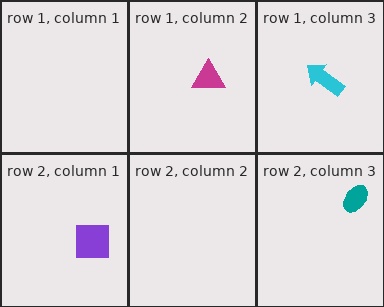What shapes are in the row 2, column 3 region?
The teal ellipse.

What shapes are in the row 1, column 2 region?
The magenta triangle.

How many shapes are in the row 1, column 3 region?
1.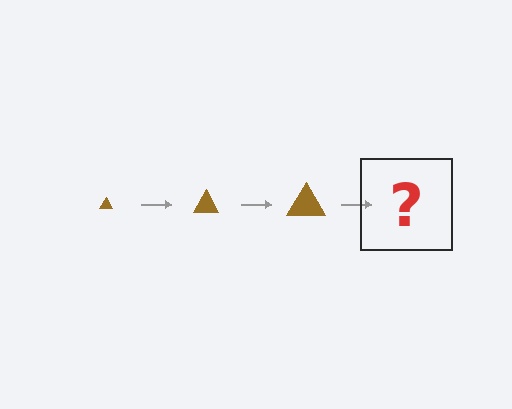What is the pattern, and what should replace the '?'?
The pattern is that the triangle gets progressively larger each step. The '?' should be a brown triangle, larger than the previous one.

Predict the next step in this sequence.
The next step is a brown triangle, larger than the previous one.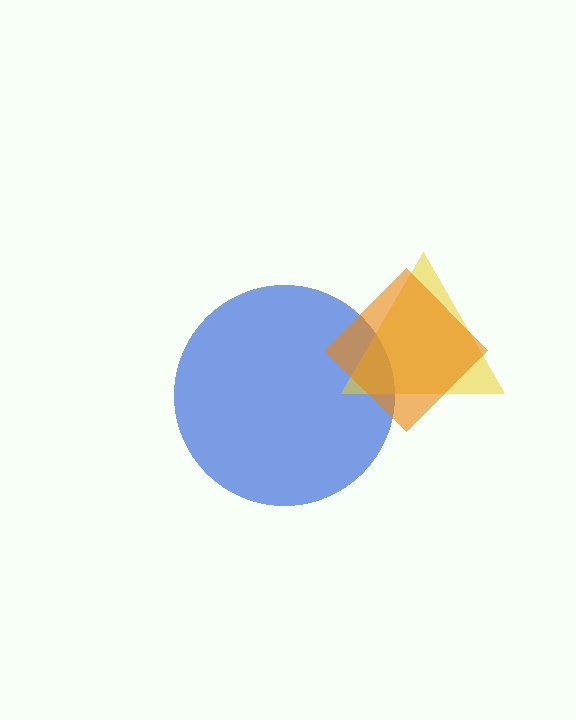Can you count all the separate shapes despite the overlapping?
Yes, there are 3 separate shapes.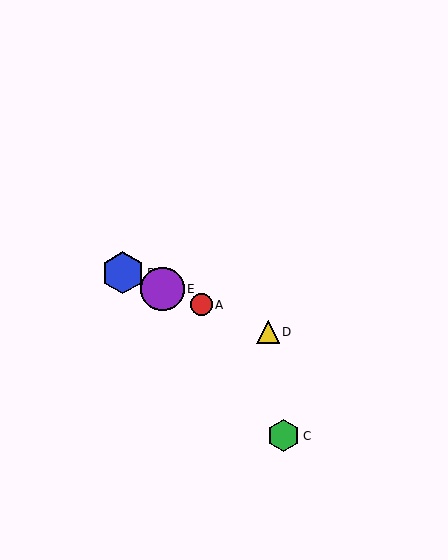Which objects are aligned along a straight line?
Objects A, B, D, E are aligned along a straight line.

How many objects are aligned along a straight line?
4 objects (A, B, D, E) are aligned along a straight line.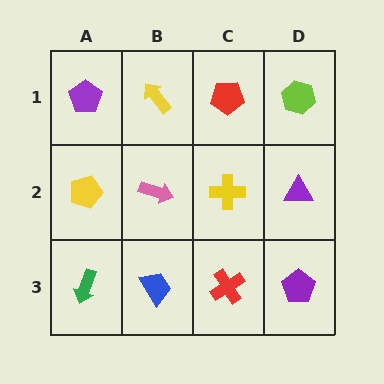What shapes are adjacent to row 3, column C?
A yellow cross (row 2, column C), a blue trapezoid (row 3, column B), a purple pentagon (row 3, column D).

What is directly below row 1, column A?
A yellow pentagon.